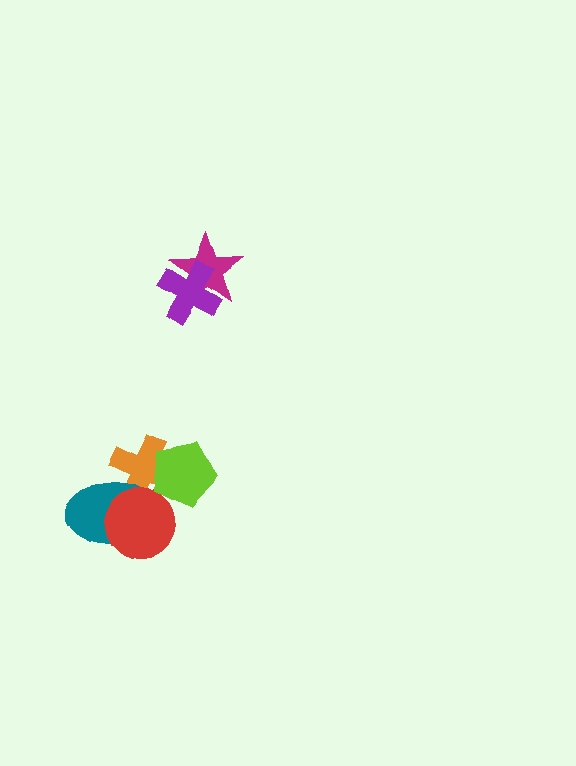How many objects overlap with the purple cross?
1 object overlaps with the purple cross.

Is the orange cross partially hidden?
Yes, it is partially covered by another shape.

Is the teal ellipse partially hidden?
Yes, it is partially covered by another shape.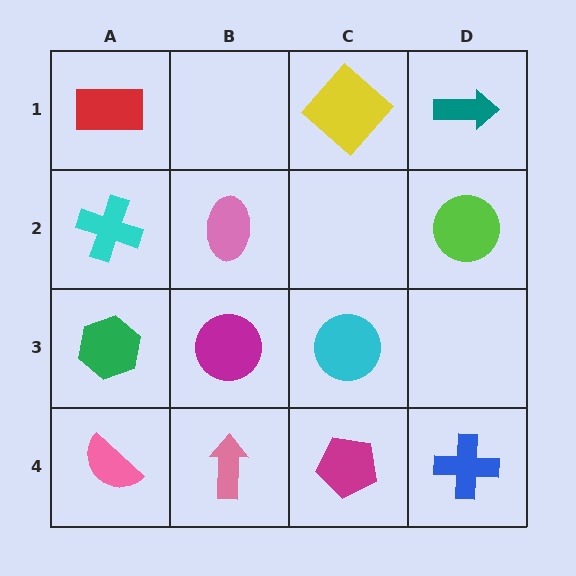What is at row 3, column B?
A magenta circle.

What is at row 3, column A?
A green hexagon.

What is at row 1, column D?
A teal arrow.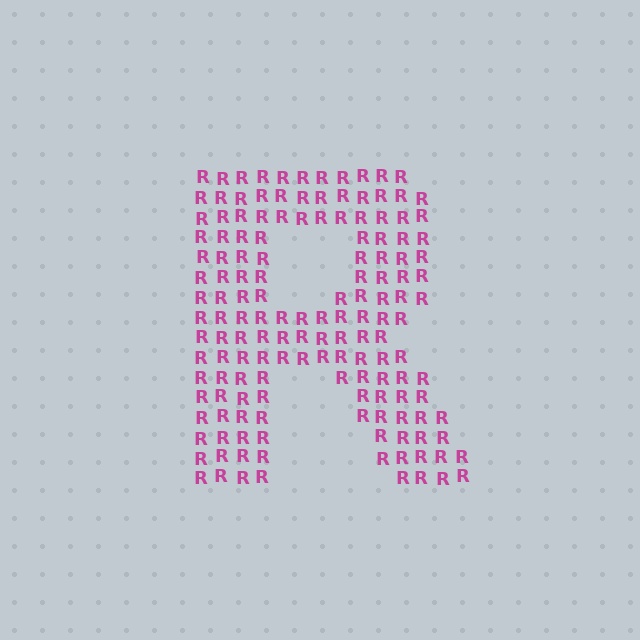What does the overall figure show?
The overall figure shows the letter R.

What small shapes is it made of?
It is made of small letter R's.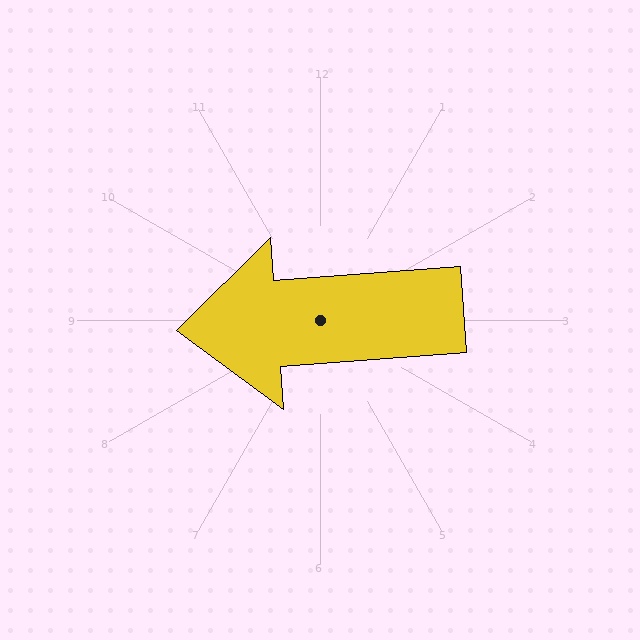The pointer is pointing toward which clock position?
Roughly 9 o'clock.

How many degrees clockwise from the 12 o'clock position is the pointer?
Approximately 266 degrees.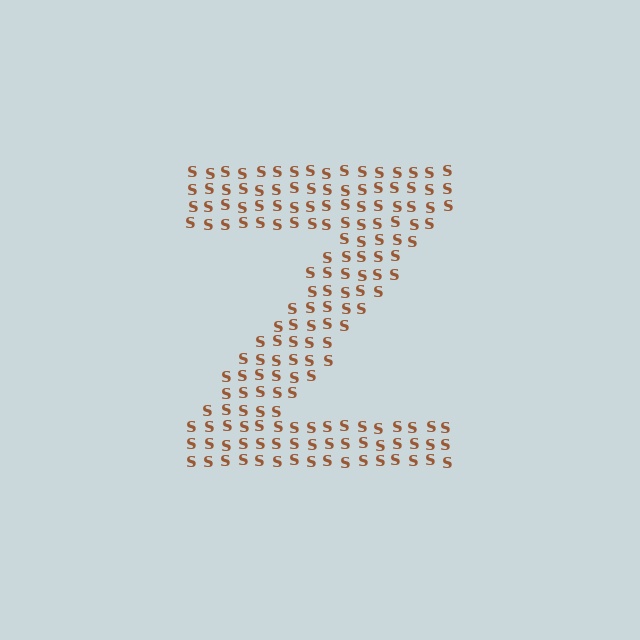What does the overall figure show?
The overall figure shows the letter Z.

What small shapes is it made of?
It is made of small letter S's.